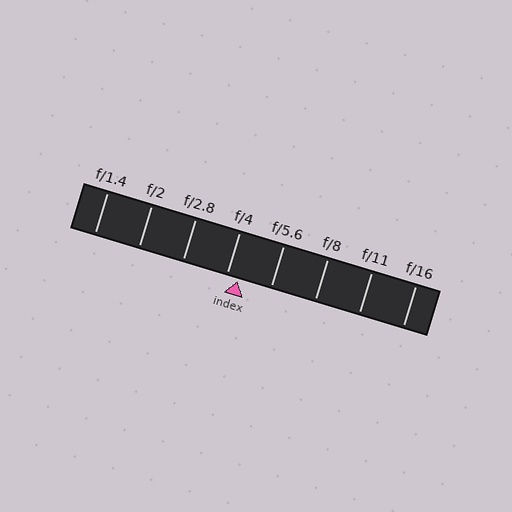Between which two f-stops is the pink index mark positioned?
The index mark is between f/4 and f/5.6.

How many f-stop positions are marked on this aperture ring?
There are 8 f-stop positions marked.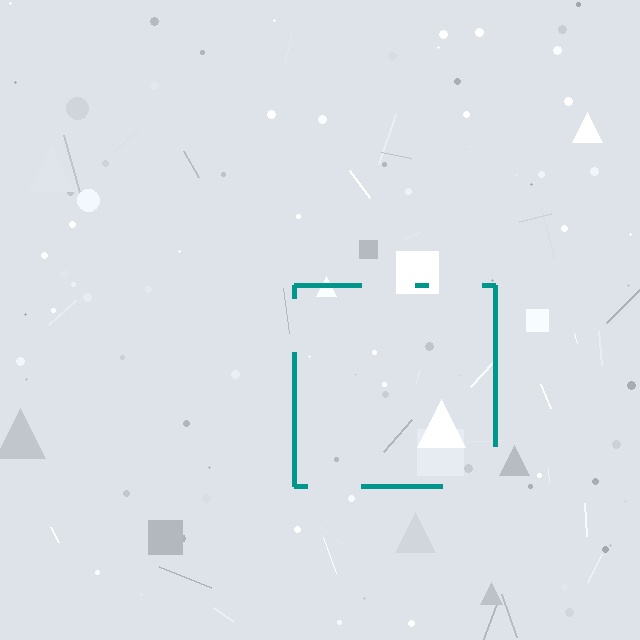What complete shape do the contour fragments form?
The contour fragments form a square.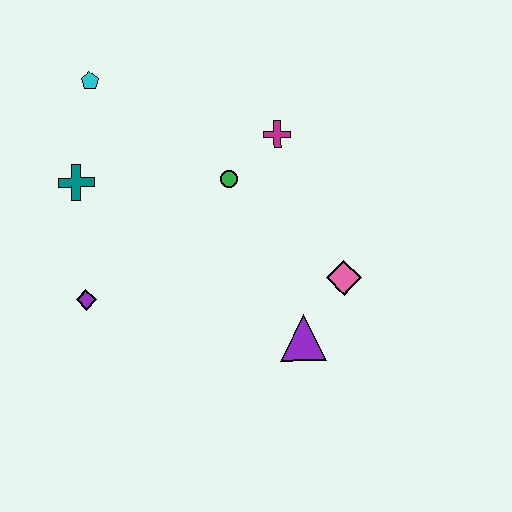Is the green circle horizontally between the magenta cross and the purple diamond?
Yes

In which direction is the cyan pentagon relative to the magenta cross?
The cyan pentagon is to the left of the magenta cross.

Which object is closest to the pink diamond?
The purple triangle is closest to the pink diamond.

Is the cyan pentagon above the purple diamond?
Yes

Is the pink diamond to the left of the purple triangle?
No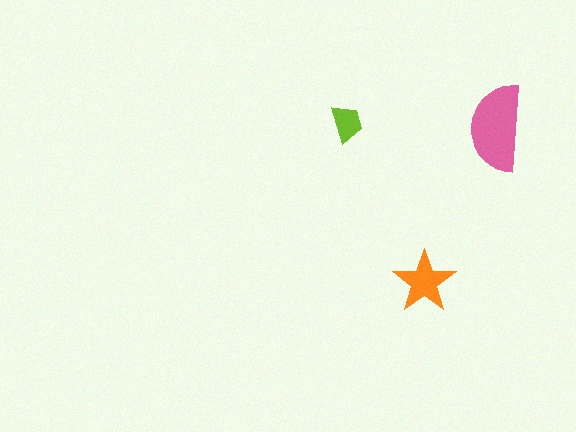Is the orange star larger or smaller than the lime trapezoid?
Larger.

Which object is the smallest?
The lime trapezoid.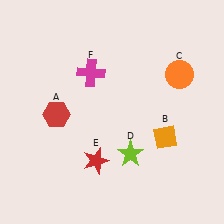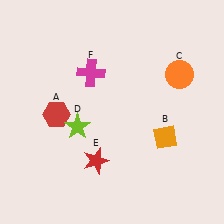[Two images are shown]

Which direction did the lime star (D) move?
The lime star (D) moved left.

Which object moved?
The lime star (D) moved left.